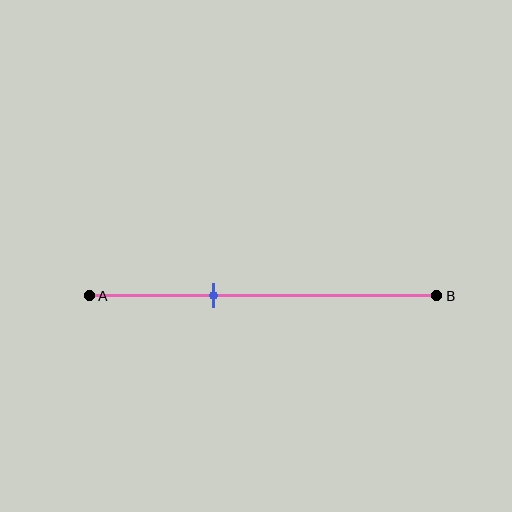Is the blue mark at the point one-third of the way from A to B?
Yes, the mark is approximately at the one-third point.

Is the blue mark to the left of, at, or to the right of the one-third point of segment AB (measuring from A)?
The blue mark is approximately at the one-third point of segment AB.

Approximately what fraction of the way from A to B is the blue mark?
The blue mark is approximately 35% of the way from A to B.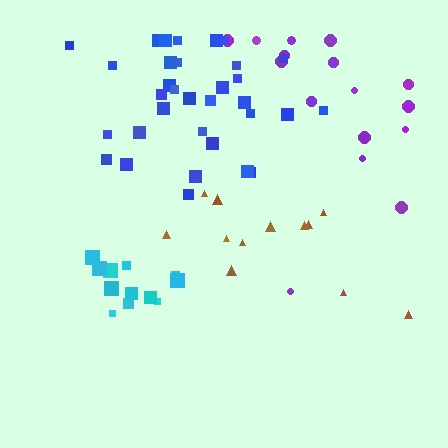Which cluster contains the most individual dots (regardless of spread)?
Blue (33).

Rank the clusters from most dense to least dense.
cyan, blue, purple, brown.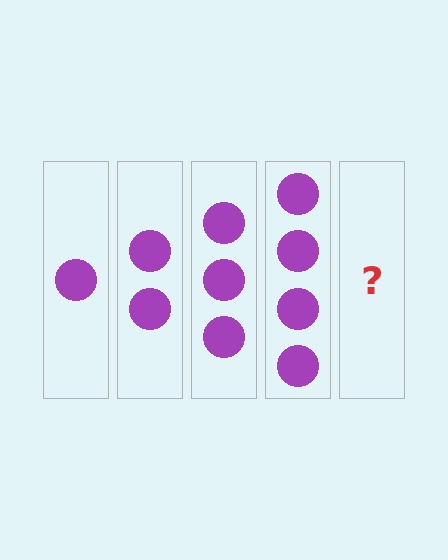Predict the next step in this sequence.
The next step is 5 circles.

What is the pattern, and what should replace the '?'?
The pattern is that each step adds one more circle. The '?' should be 5 circles.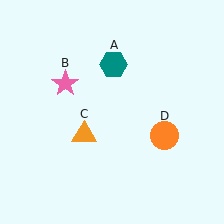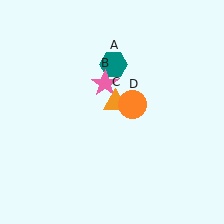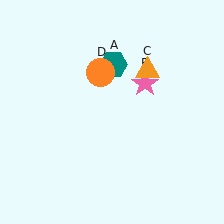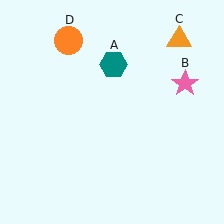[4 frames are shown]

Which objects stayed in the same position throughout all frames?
Teal hexagon (object A) remained stationary.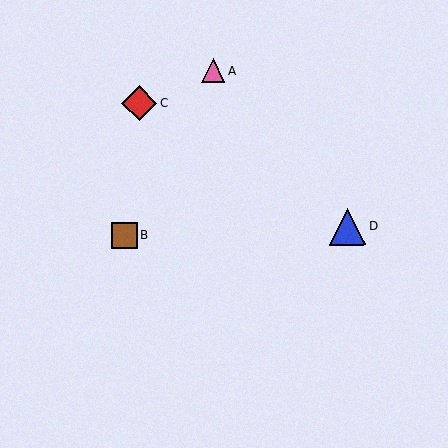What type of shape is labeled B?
Shape B is a brown square.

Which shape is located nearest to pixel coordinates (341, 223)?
The blue triangle (labeled D) at (348, 226) is nearest to that location.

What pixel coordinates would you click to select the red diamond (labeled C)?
Click at (139, 103) to select the red diamond C.